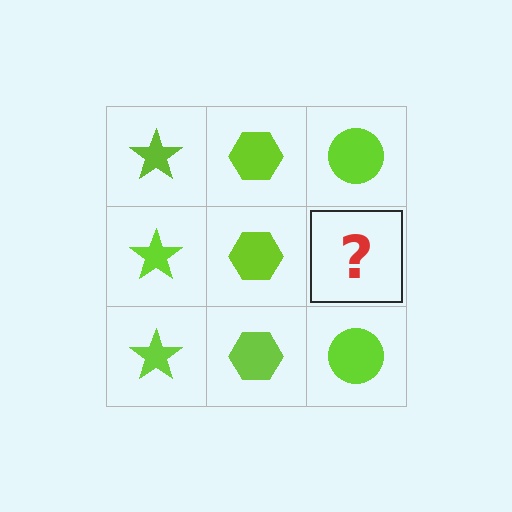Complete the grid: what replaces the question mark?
The question mark should be replaced with a lime circle.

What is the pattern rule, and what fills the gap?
The rule is that each column has a consistent shape. The gap should be filled with a lime circle.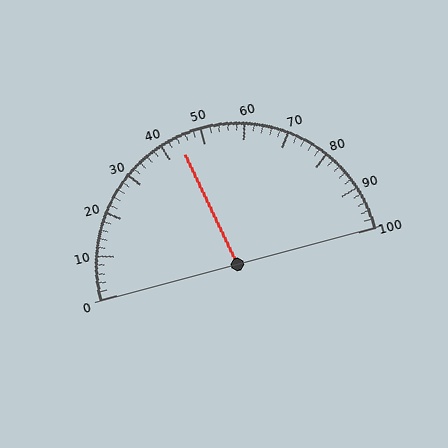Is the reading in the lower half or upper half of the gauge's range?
The reading is in the lower half of the range (0 to 100).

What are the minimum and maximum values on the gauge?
The gauge ranges from 0 to 100.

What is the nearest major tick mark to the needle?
The nearest major tick mark is 40.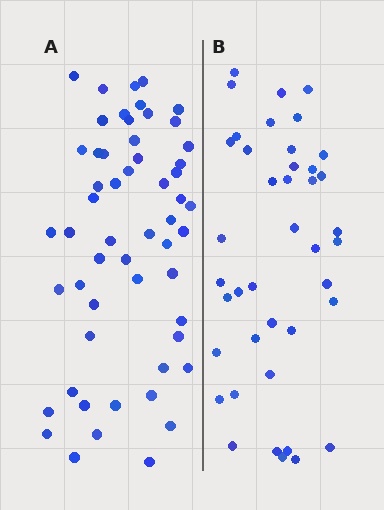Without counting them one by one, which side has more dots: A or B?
Region A (the left region) has more dots.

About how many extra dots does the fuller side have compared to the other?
Region A has approximately 15 more dots than region B.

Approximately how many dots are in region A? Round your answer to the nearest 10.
About 60 dots. (The exact count is 55, which rounds to 60.)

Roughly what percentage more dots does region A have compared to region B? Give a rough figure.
About 35% more.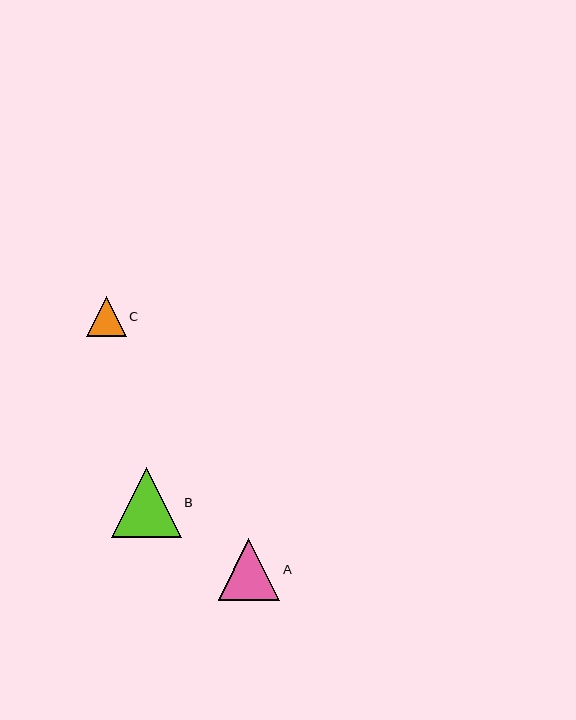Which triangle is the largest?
Triangle B is the largest with a size of approximately 70 pixels.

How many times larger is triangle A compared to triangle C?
Triangle A is approximately 1.5 times the size of triangle C.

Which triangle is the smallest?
Triangle C is the smallest with a size of approximately 40 pixels.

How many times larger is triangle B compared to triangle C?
Triangle B is approximately 1.7 times the size of triangle C.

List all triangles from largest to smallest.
From largest to smallest: B, A, C.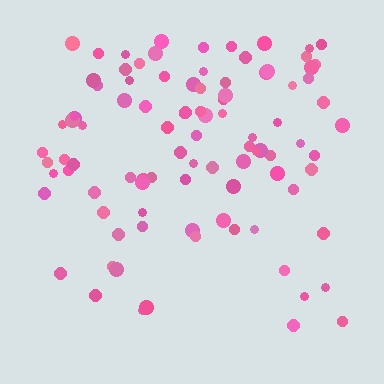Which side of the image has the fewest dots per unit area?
The bottom.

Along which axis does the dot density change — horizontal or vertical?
Vertical.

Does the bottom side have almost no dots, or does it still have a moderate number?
Still a moderate number, just noticeably fewer than the top.